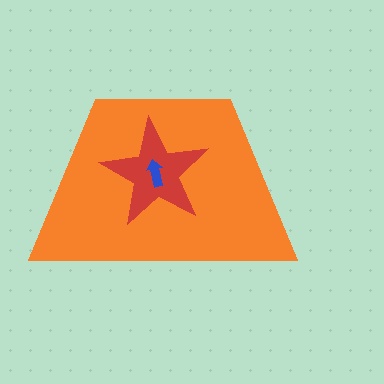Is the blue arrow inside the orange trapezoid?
Yes.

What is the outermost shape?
The orange trapezoid.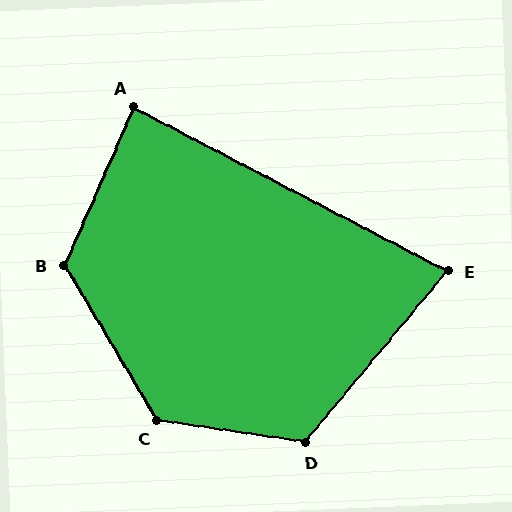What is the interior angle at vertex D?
Approximately 122 degrees (obtuse).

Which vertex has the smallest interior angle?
E, at approximately 78 degrees.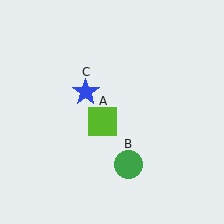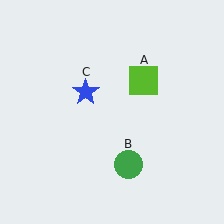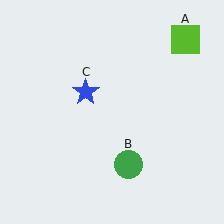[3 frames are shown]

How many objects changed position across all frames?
1 object changed position: lime square (object A).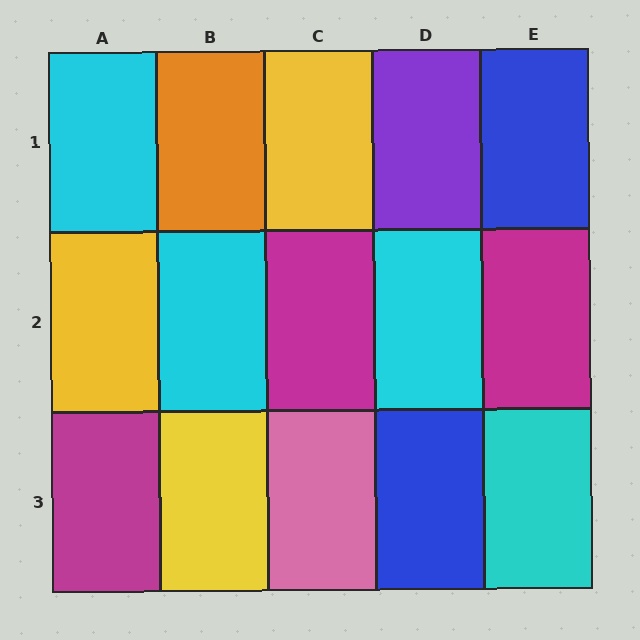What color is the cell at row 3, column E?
Cyan.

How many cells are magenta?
3 cells are magenta.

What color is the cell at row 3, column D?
Blue.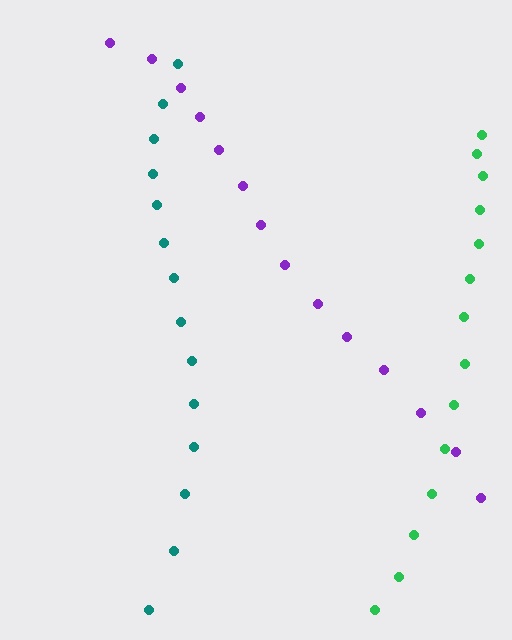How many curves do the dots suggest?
There are 3 distinct paths.